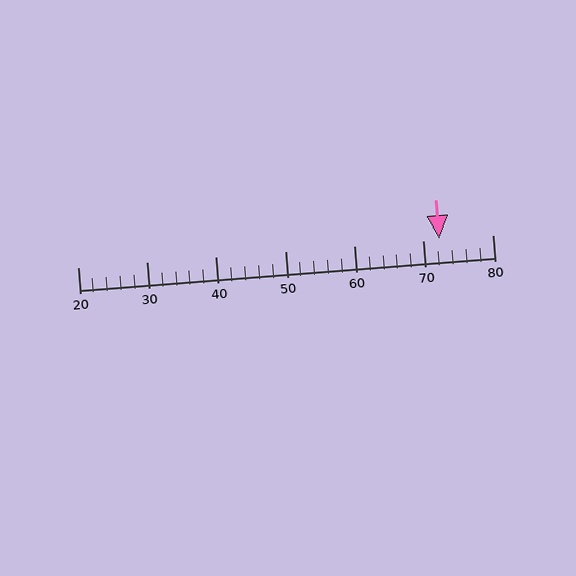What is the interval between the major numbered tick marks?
The major tick marks are spaced 10 units apart.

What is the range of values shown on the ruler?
The ruler shows values from 20 to 80.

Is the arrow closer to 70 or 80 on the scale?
The arrow is closer to 70.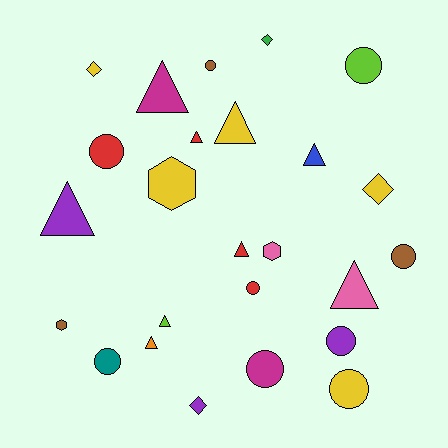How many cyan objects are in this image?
There are no cyan objects.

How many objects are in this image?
There are 25 objects.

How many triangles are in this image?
There are 9 triangles.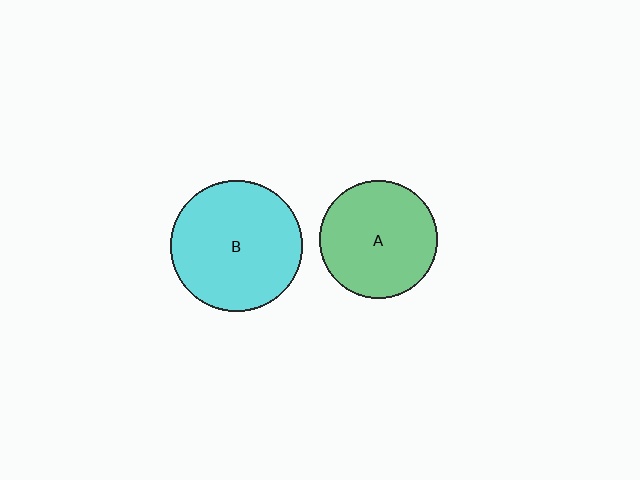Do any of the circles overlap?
No, none of the circles overlap.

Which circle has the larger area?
Circle B (cyan).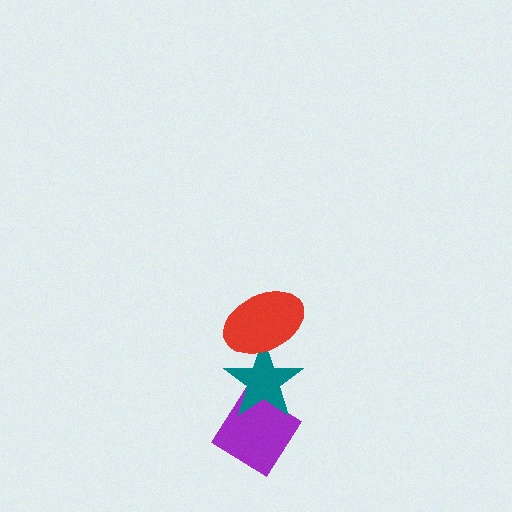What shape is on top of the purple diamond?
The teal star is on top of the purple diamond.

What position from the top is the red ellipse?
The red ellipse is 1st from the top.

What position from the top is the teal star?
The teal star is 2nd from the top.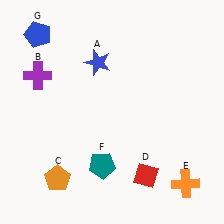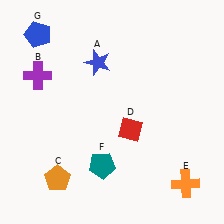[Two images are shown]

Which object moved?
The red diamond (D) moved up.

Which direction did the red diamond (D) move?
The red diamond (D) moved up.